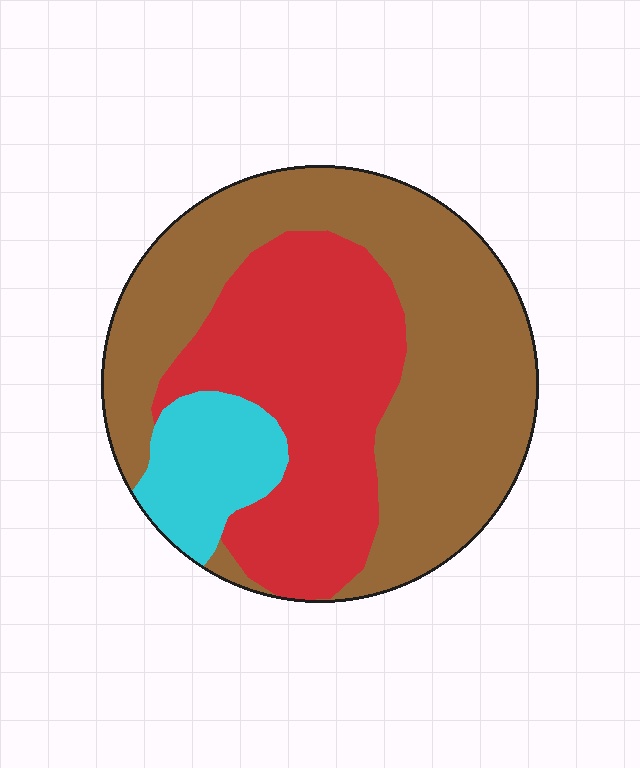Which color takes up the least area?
Cyan, at roughly 10%.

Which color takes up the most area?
Brown, at roughly 55%.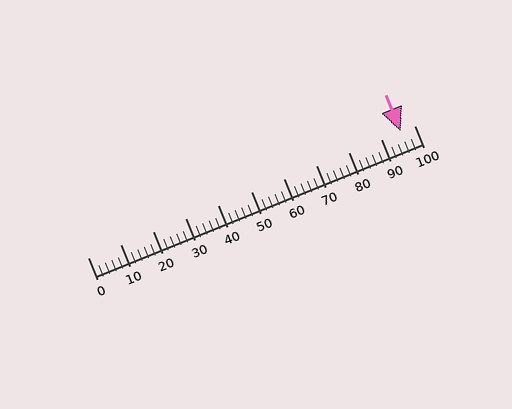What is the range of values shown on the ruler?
The ruler shows values from 0 to 100.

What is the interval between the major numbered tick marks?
The major tick marks are spaced 10 units apart.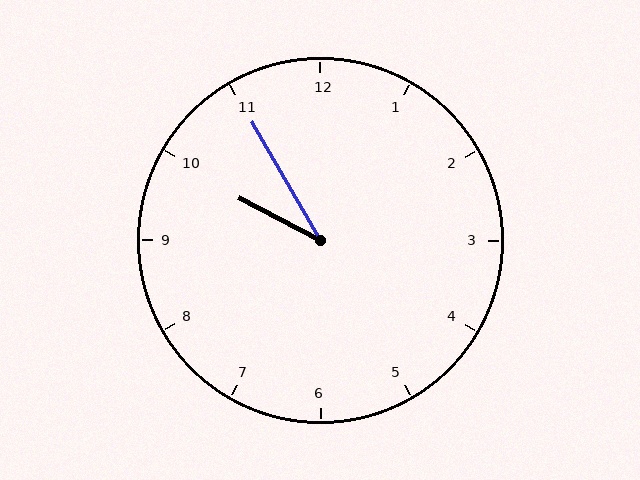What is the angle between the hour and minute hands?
Approximately 32 degrees.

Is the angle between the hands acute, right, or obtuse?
It is acute.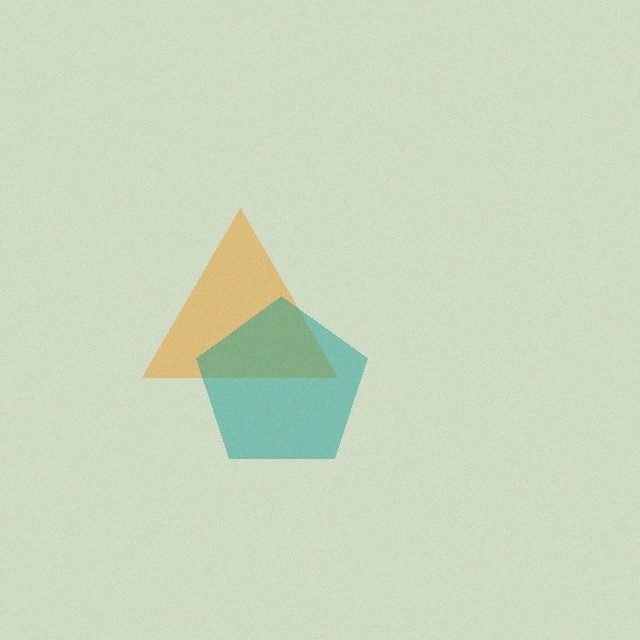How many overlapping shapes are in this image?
There are 2 overlapping shapes in the image.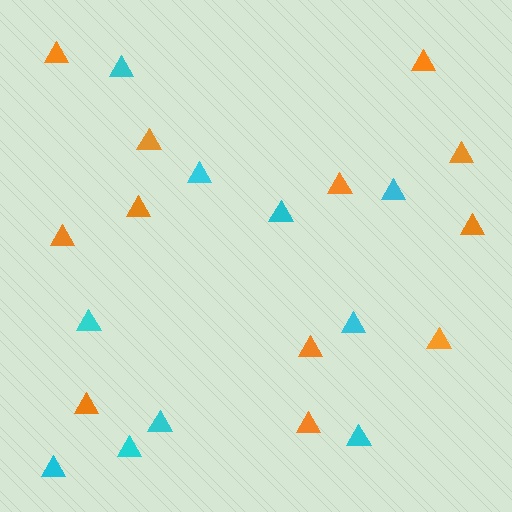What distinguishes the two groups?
There are 2 groups: one group of orange triangles (12) and one group of cyan triangles (10).